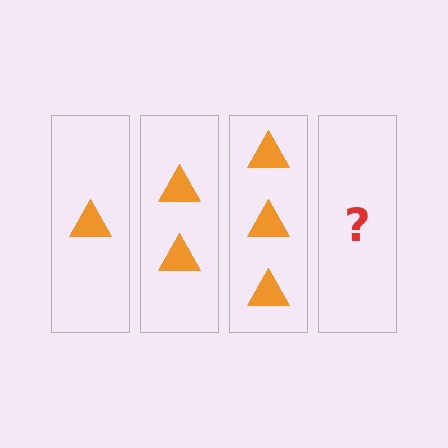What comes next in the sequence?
The next element should be 4 triangles.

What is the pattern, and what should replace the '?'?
The pattern is that each step adds one more triangle. The '?' should be 4 triangles.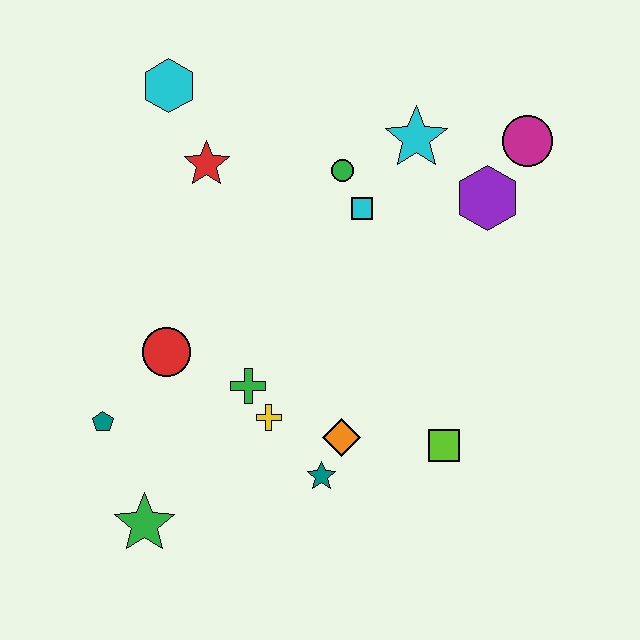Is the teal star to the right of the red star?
Yes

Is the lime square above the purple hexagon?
No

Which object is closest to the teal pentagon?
The red circle is closest to the teal pentagon.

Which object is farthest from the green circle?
The green star is farthest from the green circle.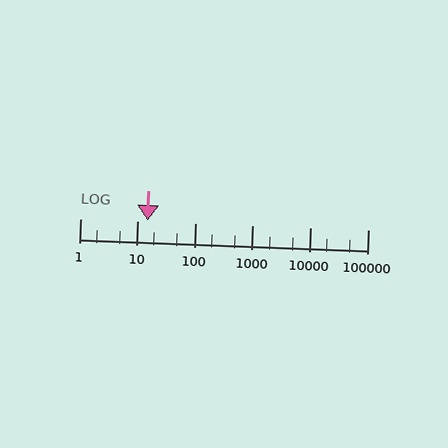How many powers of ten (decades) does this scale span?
The scale spans 5 decades, from 1 to 100000.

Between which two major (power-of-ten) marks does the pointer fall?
The pointer is between 10 and 100.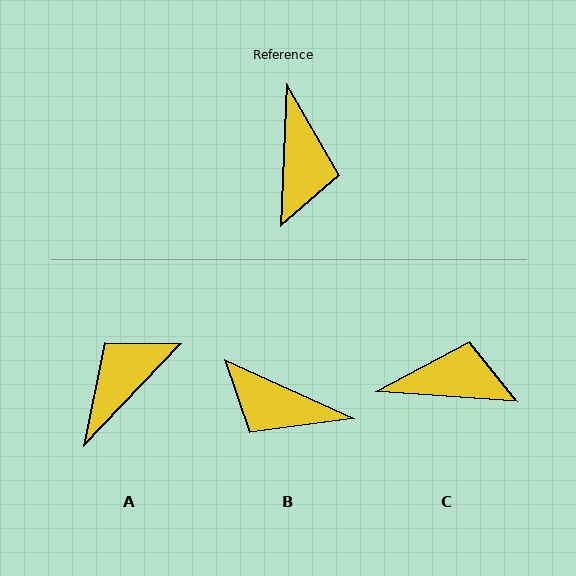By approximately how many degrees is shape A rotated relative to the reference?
Approximately 139 degrees counter-clockwise.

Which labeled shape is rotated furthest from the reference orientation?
A, about 139 degrees away.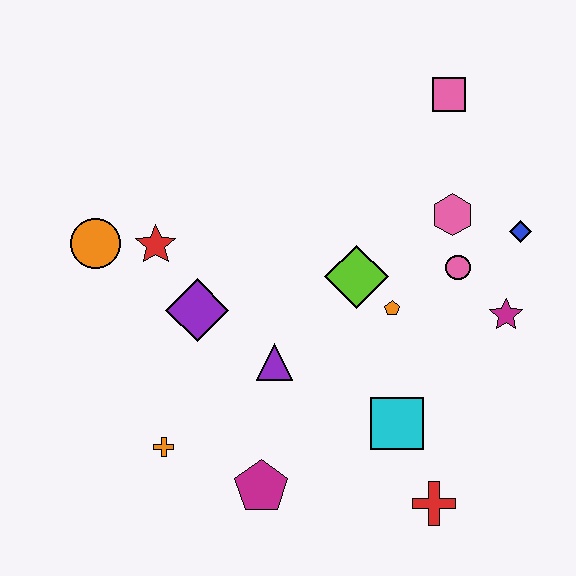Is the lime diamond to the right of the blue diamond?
No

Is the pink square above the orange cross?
Yes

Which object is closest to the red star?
The orange circle is closest to the red star.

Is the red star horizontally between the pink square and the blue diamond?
No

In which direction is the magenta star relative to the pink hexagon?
The magenta star is below the pink hexagon.